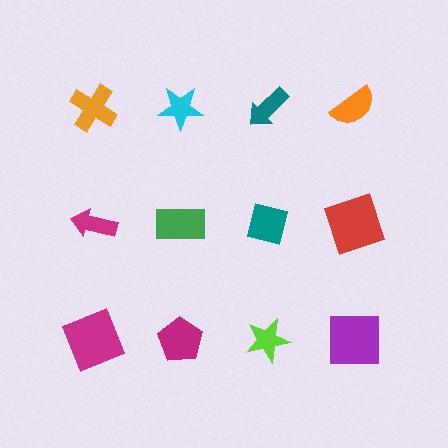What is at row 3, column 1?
A magenta square.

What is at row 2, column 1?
A magenta arrow.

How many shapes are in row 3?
4 shapes.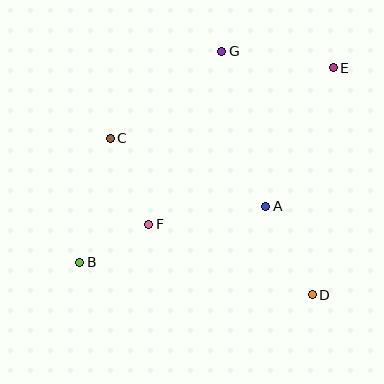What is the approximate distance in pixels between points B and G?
The distance between B and G is approximately 254 pixels.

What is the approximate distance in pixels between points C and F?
The distance between C and F is approximately 94 pixels.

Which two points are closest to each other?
Points B and F are closest to each other.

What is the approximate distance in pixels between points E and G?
The distance between E and G is approximately 113 pixels.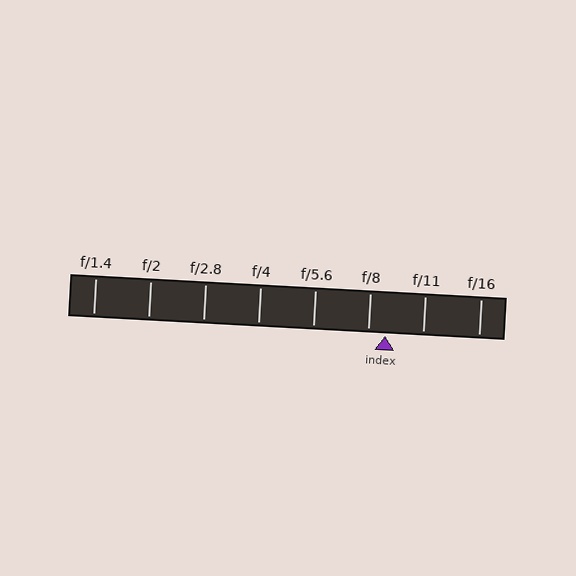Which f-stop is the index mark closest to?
The index mark is closest to f/8.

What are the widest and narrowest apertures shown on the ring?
The widest aperture shown is f/1.4 and the narrowest is f/16.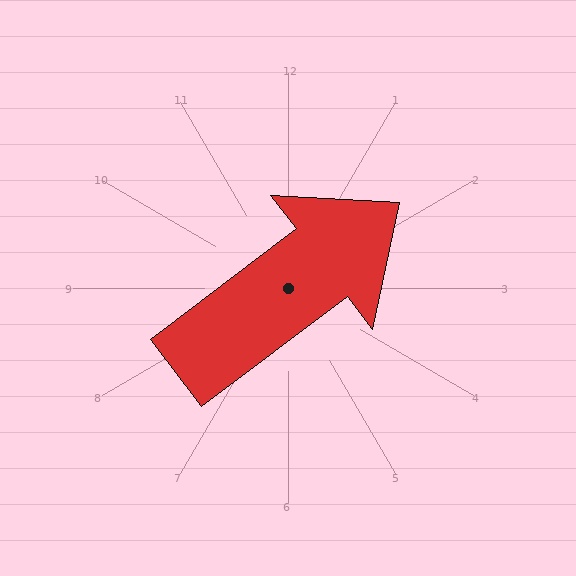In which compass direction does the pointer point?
Northeast.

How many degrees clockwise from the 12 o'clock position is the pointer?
Approximately 53 degrees.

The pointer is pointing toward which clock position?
Roughly 2 o'clock.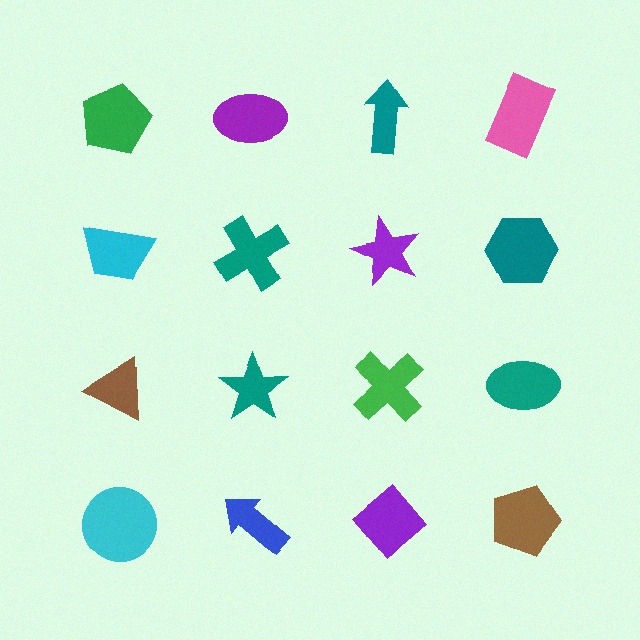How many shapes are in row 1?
4 shapes.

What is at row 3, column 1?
A brown triangle.